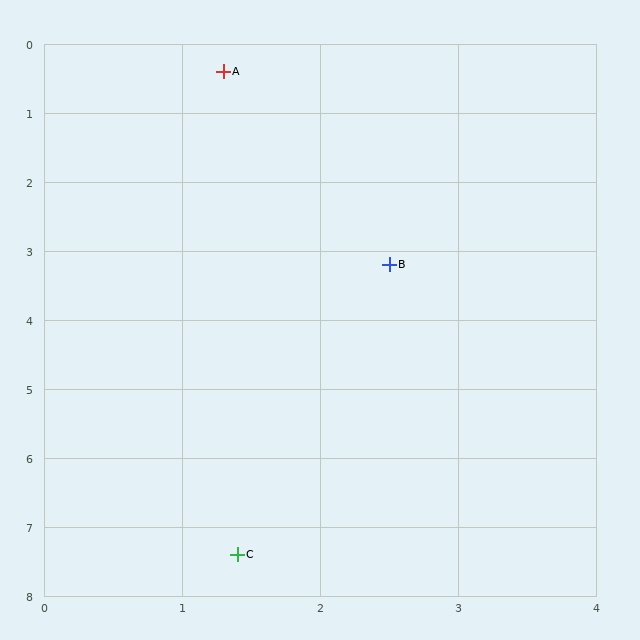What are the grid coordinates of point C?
Point C is at approximately (1.4, 7.4).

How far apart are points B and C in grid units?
Points B and C are about 4.3 grid units apart.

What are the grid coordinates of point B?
Point B is at approximately (2.5, 3.2).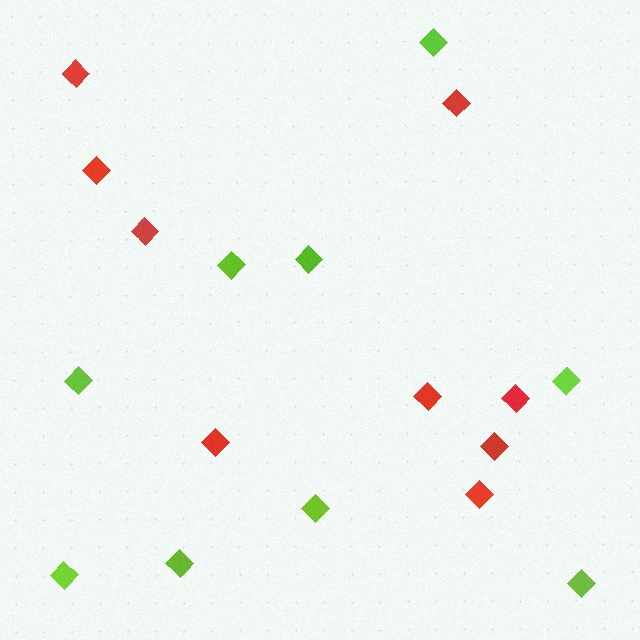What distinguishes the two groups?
There are 2 groups: one group of red diamonds (9) and one group of lime diamonds (9).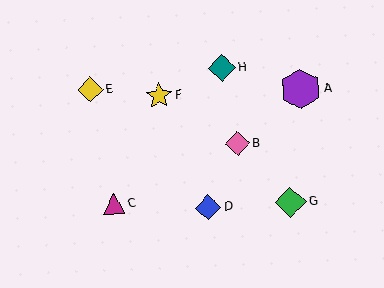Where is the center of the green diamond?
The center of the green diamond is at (291, 202).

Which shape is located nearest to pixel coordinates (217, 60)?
The teal diamond (labeled H) at (222, 68) is nearest to that location.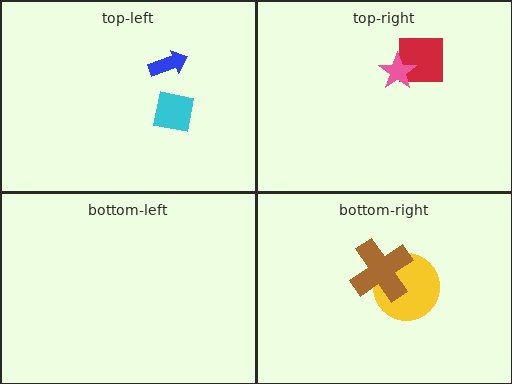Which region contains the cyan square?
The top-left region.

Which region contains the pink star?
The top-right region.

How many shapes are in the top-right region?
2.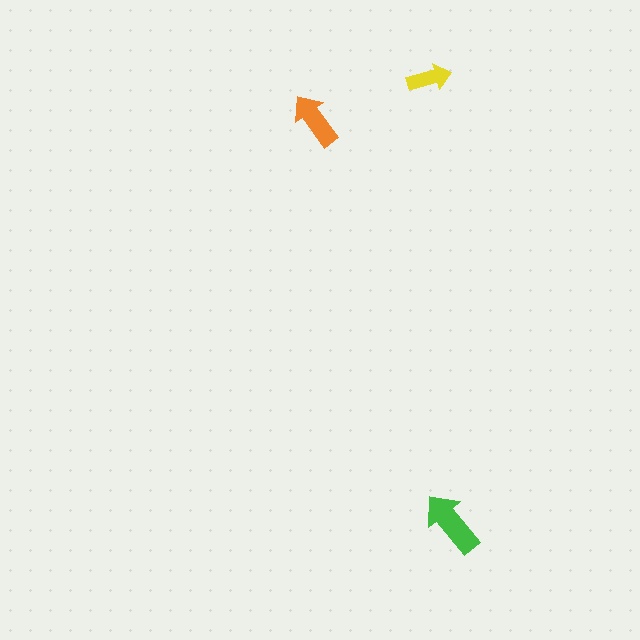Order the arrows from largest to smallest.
the green one, the orange one, the yellow one.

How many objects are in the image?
There are 3 objects in the image.